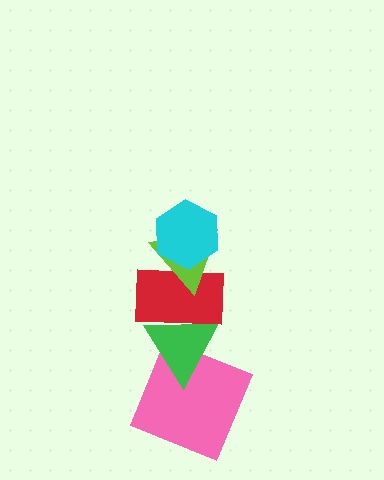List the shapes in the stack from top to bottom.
From top to bottom: the cyan hexagon, the lime triangle, the red rectangle, the green triangle, the pink square.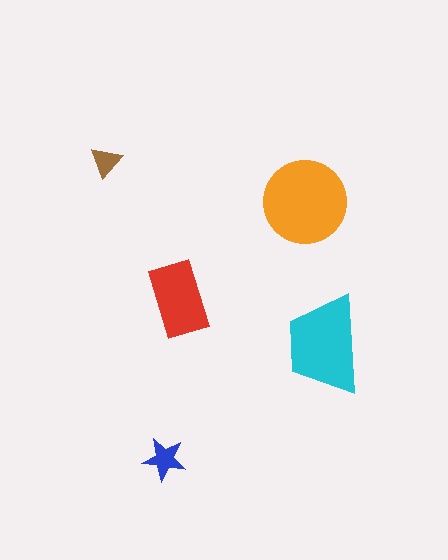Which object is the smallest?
The brown triangle.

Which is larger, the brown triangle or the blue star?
The blue star.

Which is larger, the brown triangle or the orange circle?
The orange circle.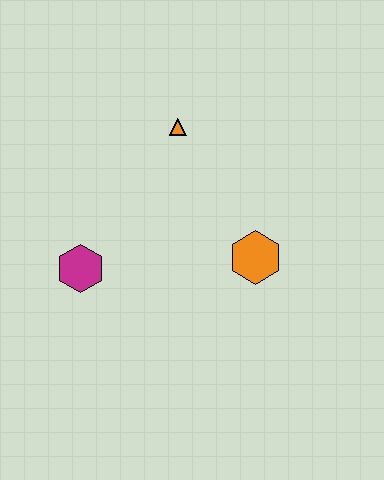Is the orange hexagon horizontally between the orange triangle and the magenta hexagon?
No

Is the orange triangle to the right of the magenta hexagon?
Yes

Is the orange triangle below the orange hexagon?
No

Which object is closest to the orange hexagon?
The orange triangle is closest to the orange hexagon.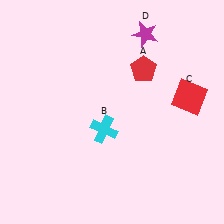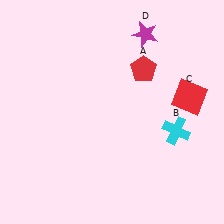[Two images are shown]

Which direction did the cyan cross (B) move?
The cyan cross (B) moved right.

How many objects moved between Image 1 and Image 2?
1 object moved between the two images.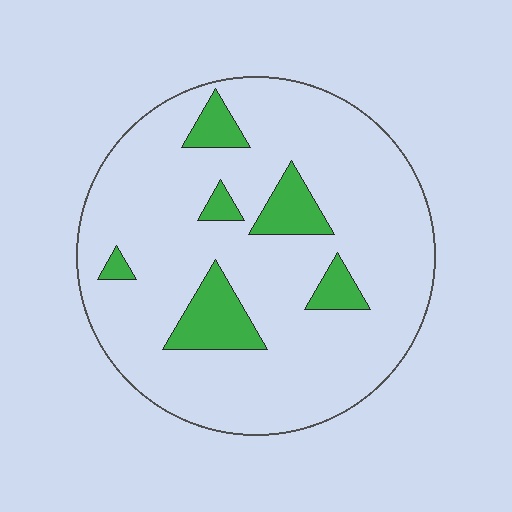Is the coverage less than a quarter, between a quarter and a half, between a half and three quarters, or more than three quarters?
Less than a quarter.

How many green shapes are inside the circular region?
6.